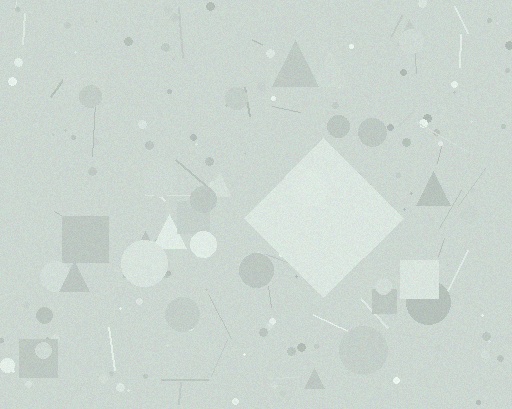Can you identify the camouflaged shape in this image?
The camouflaged shape is a diamond.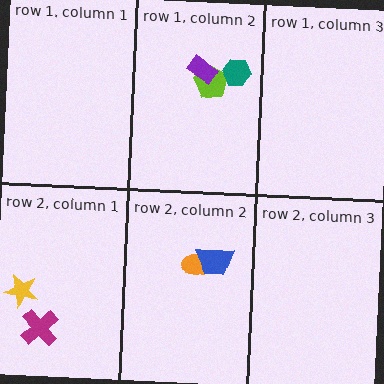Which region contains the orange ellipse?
The row 2, column 2 region.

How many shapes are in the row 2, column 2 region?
2.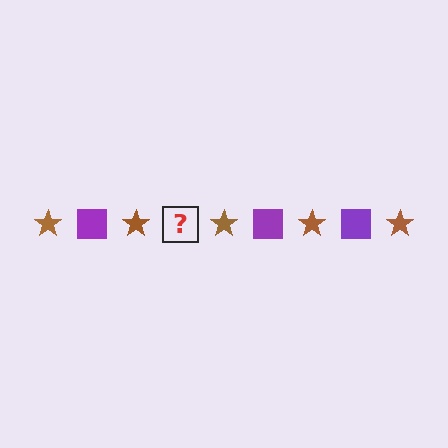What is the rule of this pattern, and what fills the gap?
The rule is that the pattern alternates between brown star and purple square. The gap should be filled with a purple square.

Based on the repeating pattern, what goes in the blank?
The blank should be a purple square.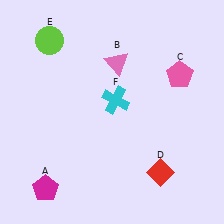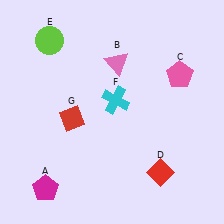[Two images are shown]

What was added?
A red diamond (G) was added in Image 2.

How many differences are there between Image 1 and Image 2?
There is 1 difference between the two images.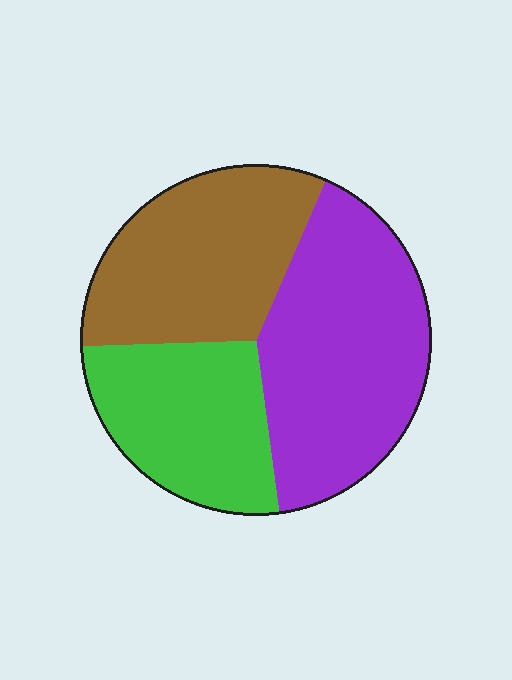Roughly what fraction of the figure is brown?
Brown covers 32% of the figure.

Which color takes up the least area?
Green, at roughly 25%.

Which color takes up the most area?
Purple, at roughly 40%.